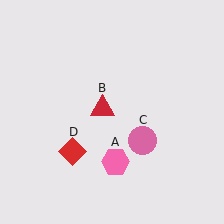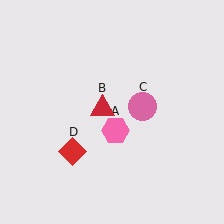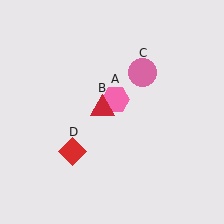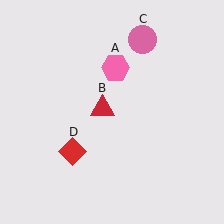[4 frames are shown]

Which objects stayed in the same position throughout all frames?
Red triangle (object B) and red diamond (object D) remained stationary.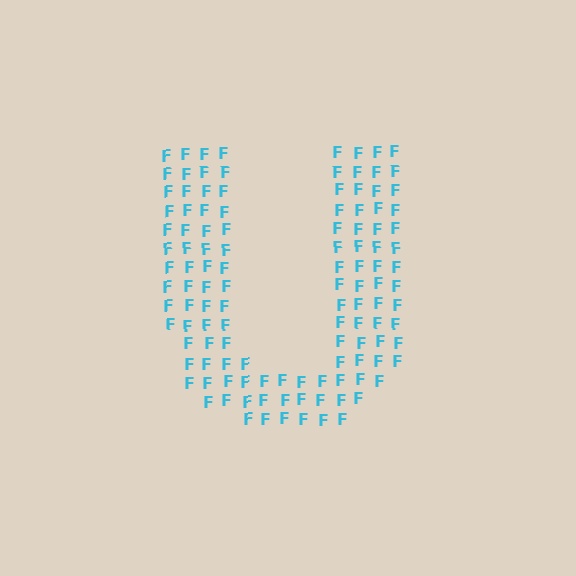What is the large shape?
The large shape is the letter U.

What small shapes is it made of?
It is made of small letter F's.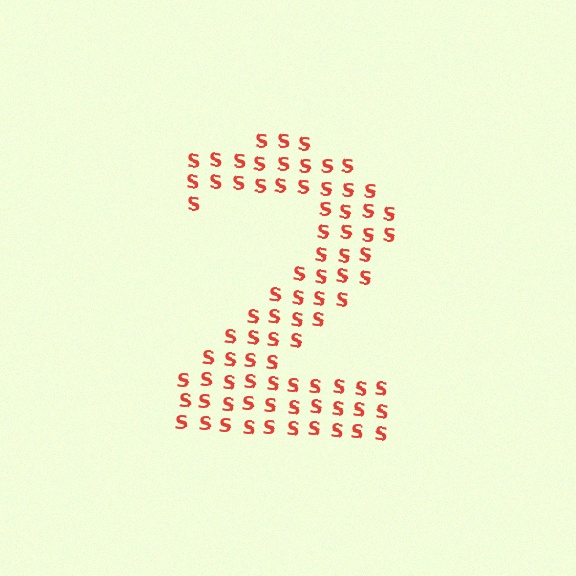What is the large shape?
The large shape is the digit 2.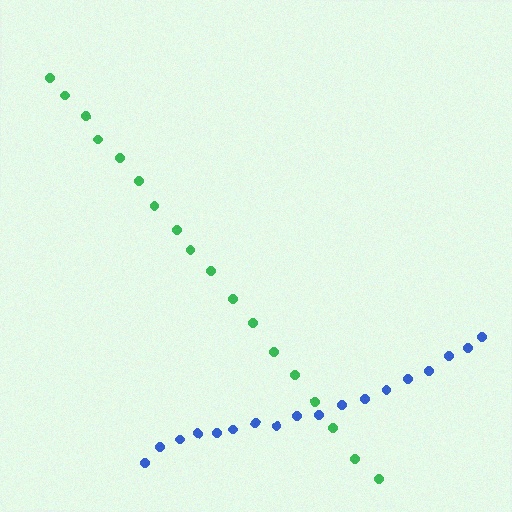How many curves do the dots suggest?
There are 2 distinct paths.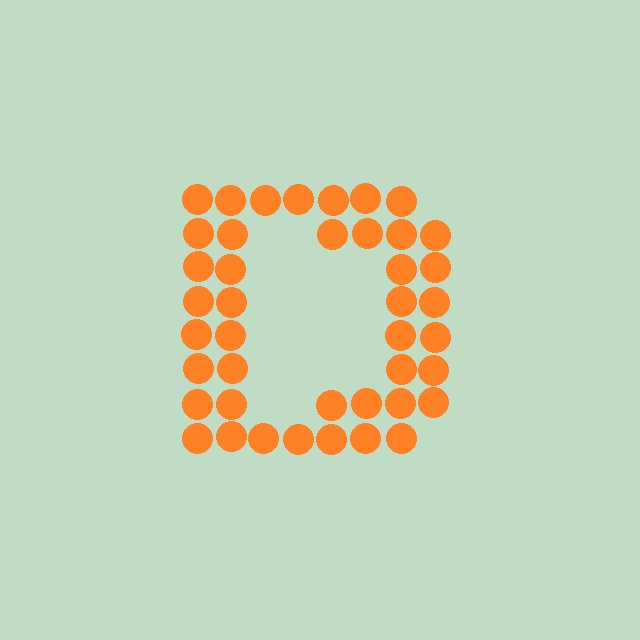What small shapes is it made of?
It is made of small circles.